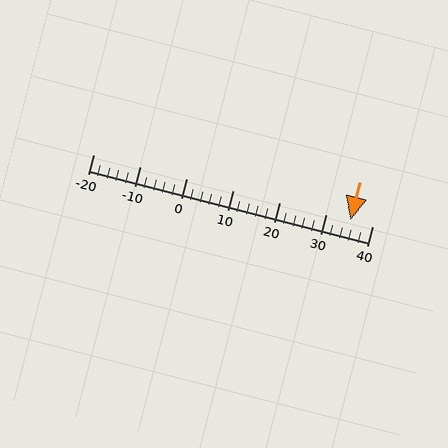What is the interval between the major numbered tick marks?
The major tick marks are spaced 10 units apart.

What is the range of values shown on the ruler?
The ruler shows values from -20 to 40.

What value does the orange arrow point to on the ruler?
The orange arrow points to approximately 35.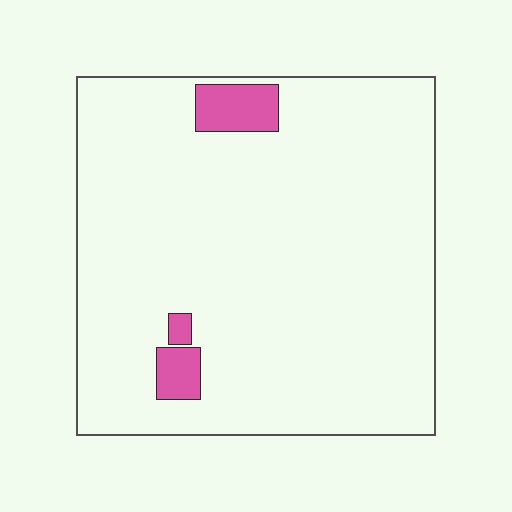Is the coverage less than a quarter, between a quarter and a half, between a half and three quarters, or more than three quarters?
Less than a quarter.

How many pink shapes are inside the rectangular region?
3.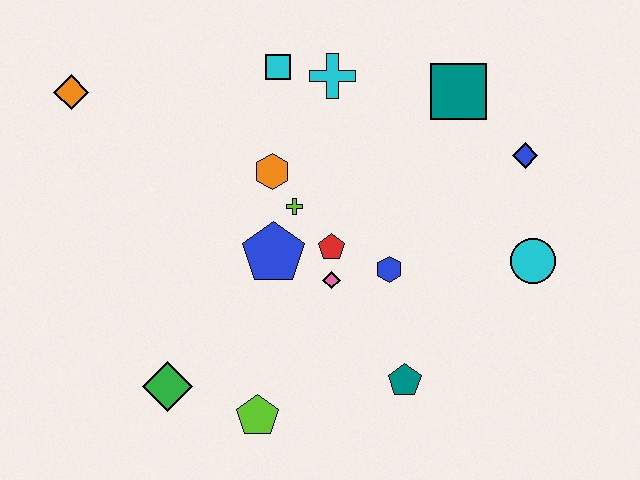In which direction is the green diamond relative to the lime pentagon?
The green diamond is to the left of the lime pentagon.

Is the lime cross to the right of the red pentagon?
No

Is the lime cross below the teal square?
Yes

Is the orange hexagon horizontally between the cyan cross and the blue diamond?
No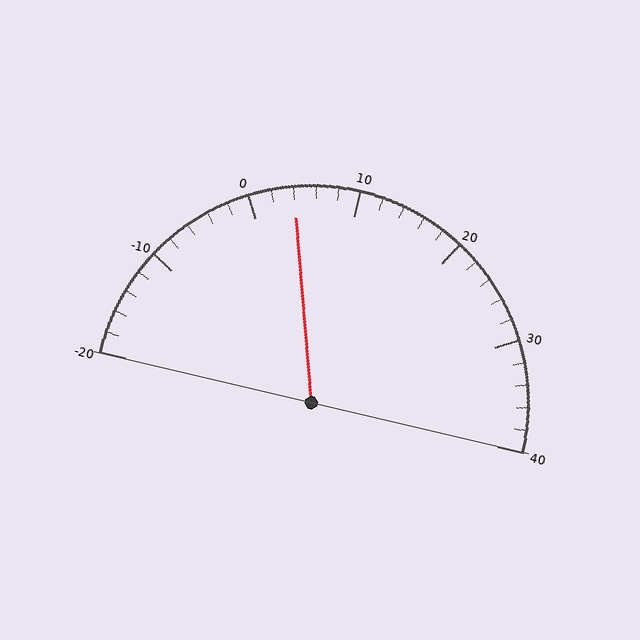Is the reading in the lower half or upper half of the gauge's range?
The reading is in the lower half of the range (-20 to 40).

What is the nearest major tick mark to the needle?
The nearest major tick mark is 0.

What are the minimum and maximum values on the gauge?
The gauge ranges from -20 to 40.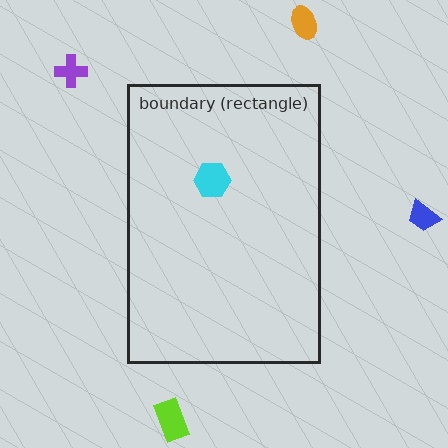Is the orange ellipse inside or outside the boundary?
Outside.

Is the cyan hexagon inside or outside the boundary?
Inside.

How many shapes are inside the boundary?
1 inside, 4 outside.